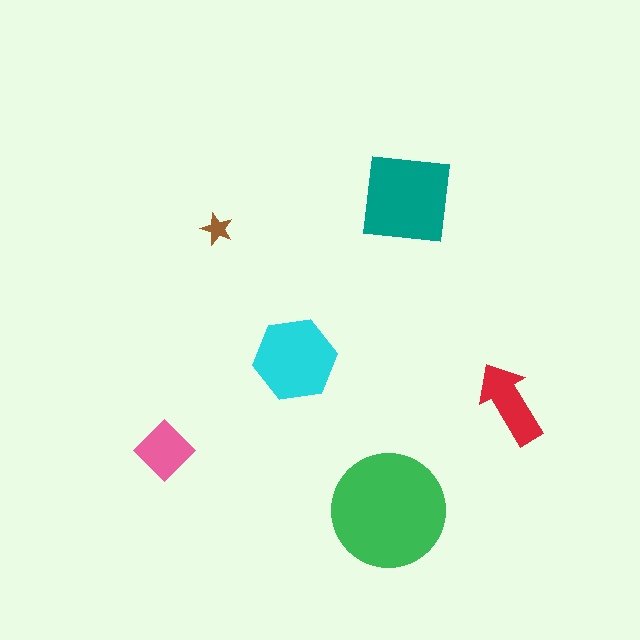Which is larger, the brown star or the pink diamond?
The pink diamond.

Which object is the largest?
The green circle.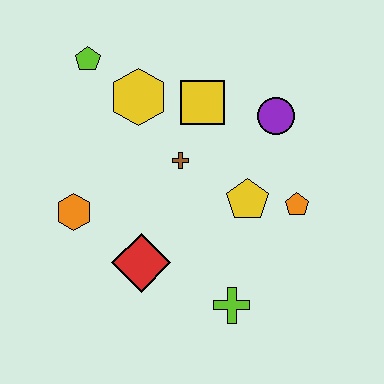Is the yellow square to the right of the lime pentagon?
Yes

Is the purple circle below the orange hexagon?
No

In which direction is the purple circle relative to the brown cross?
The purple circle is to the right of the brown cross.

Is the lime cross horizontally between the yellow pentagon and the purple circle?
No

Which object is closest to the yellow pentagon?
The orange pentagon is closest to the yellow pentagon.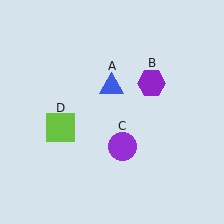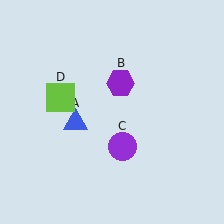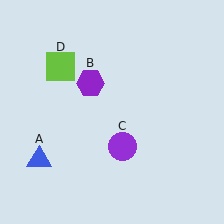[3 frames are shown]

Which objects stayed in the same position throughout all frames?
Purple circle (object C) remained stationary.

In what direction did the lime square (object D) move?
The lime square (object D) moved up.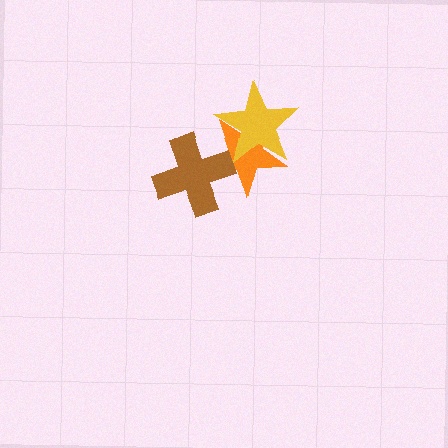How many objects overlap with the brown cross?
1 object overlaps with the brown cross.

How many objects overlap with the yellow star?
1 object overlaps with the yellow star.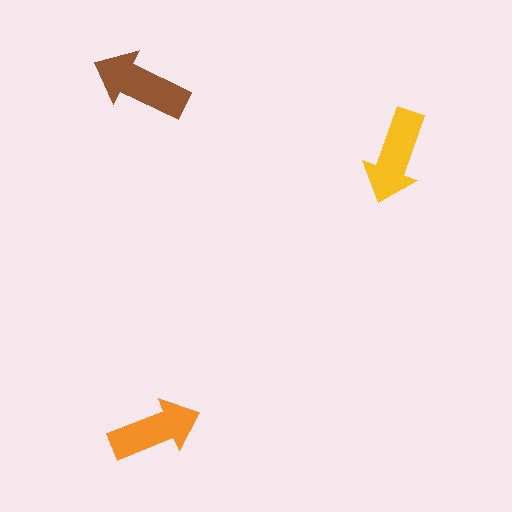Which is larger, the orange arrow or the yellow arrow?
The yellow one.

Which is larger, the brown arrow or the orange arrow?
The brown one.